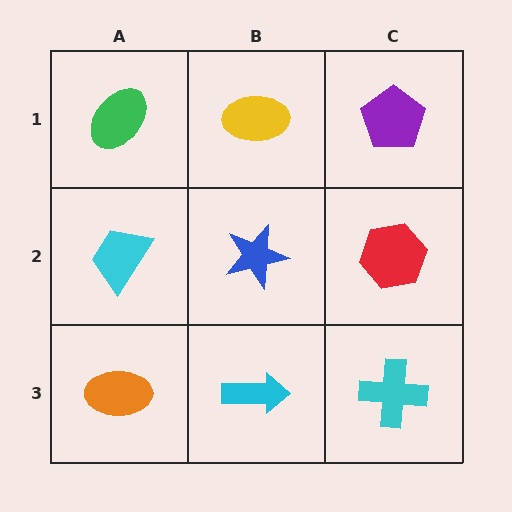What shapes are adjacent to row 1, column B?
A blue star (row 2, column B), a green ellipse (row 1, column A), a purple pentagon (row 1, column C).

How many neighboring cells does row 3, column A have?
2.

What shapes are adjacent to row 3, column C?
A red hexagon (row 2, column C), a cyan arrow (row 3, column B).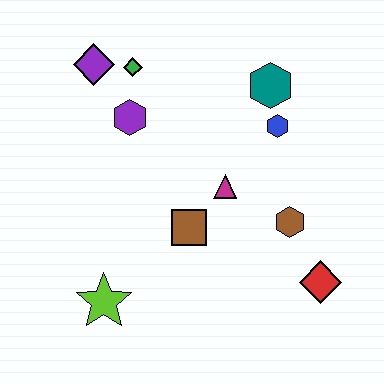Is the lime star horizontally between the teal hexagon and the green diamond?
No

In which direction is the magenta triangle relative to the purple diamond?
The magenta triangle is to the right of the purple diamond.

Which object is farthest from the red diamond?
The purple diamond is farthest from the red diamond.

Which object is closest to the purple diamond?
The green diamond is closest to the purple diamond.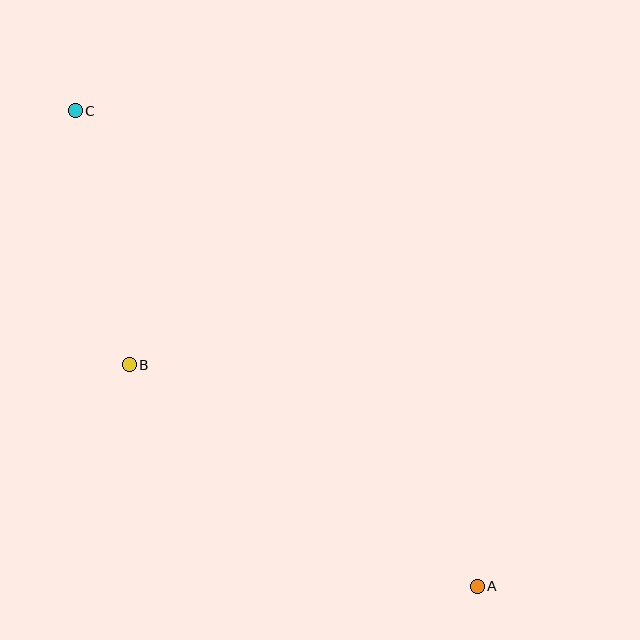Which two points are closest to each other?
Points B and C are closest to each other.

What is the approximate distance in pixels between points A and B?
The distance between A and B is approximately 412 pixels.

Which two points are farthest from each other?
Points A and C are farthest from each other.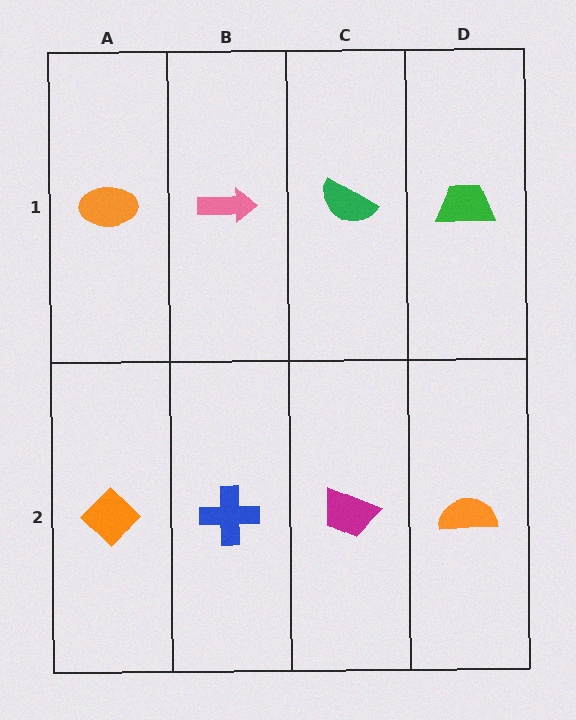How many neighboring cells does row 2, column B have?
3.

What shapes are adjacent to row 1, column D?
An orange semicircle (row 2, column D), a green semicircle (row 1, column C).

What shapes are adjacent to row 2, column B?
A pink arrow (row 1, column B), an orange diamond (row 2, column A), a magenta trapezoid (row 2, column C).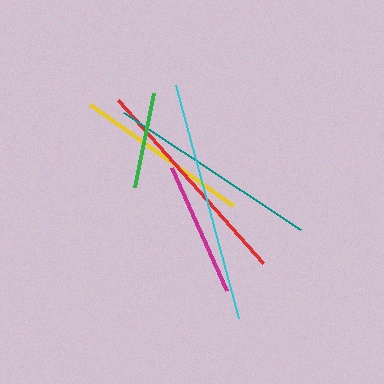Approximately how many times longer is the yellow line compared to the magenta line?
The yellow line is approximately 1.3 times the length of the magenta line.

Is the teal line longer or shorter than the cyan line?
The cyan line is longer than the teal line.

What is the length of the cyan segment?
The cyan segment is approximately 241 pixels long.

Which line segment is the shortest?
The green line is the shortest at approximately 95 pixels.